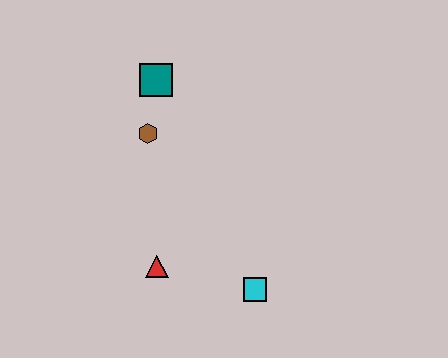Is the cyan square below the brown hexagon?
Yes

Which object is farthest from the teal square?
The cyan square is farthest from the teal square.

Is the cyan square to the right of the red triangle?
Yes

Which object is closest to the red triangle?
The cyan square is closest to the red triangle.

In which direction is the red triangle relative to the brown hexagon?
The red triangle is below the brown hexagon.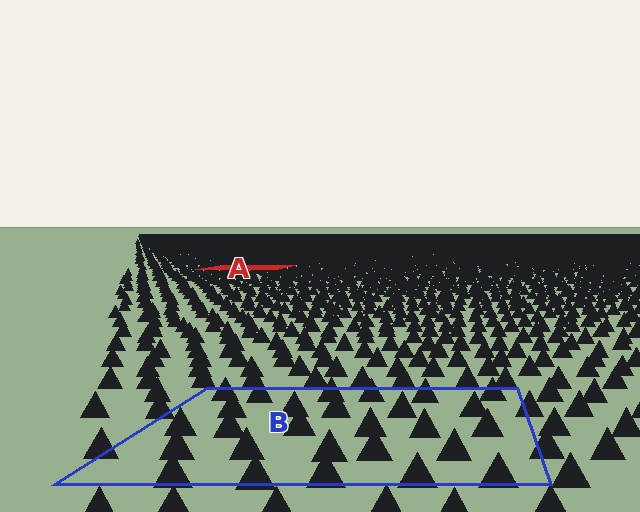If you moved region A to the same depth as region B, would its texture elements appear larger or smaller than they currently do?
They would appear larger. At a closer depth, the same texture elements are projected at a bigger on-screen size.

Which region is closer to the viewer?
Region B is closer. The texture elements there are larger and more spread out.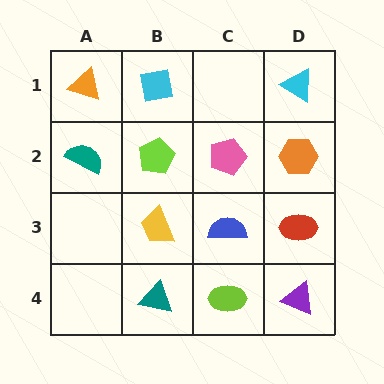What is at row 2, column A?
A teal semicircle.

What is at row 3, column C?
A blue semicircle.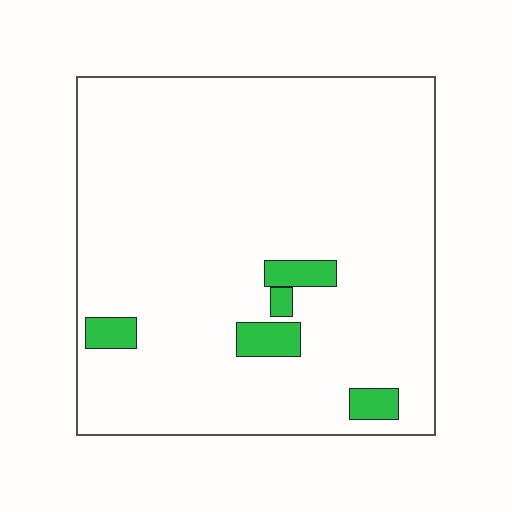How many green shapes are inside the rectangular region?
5.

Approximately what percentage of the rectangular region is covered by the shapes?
Approximately 5%.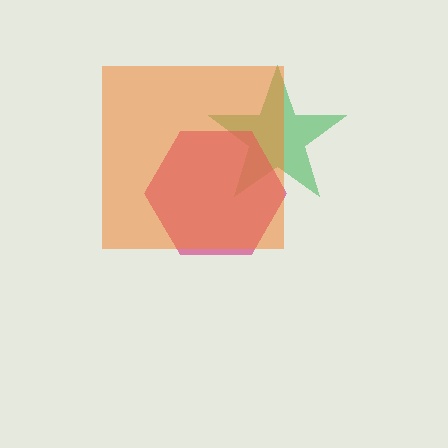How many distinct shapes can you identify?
There are 3 distinct shapes: a green star, a magenta hexagon, an orange square.